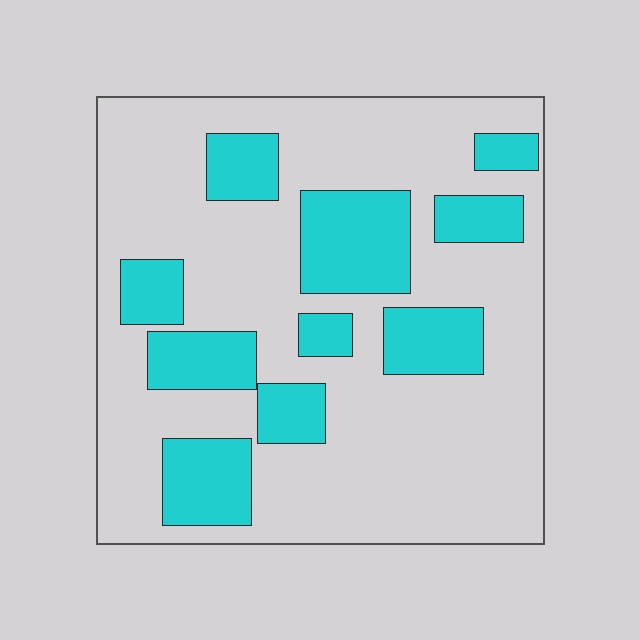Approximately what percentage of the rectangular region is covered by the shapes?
Approximately 25%.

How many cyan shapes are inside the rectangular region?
10.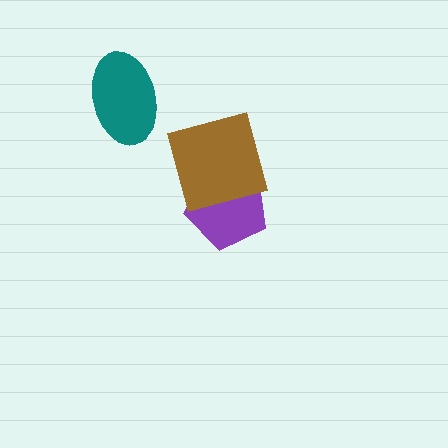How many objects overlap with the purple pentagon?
1 object overlaps with the purple pentagon.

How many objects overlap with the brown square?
1 object overlaps with the brown square.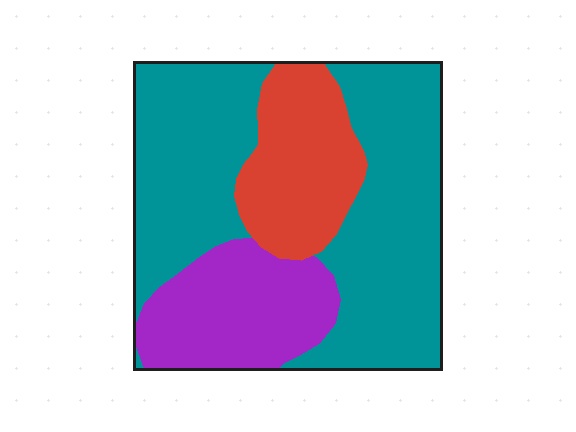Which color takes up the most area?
Teal, at roughly 60%.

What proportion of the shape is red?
Red takes up about one fifth (1/5) of the shape.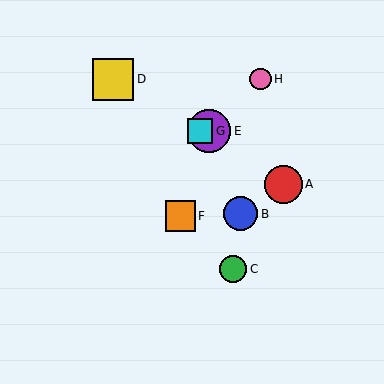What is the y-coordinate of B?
Object B is at y≈214.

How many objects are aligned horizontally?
2 objects (E, G) are aligned horizontally.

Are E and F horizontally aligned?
No, E is at y≈131 and F is at y≈216.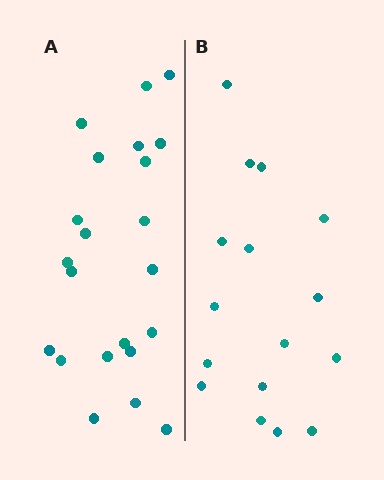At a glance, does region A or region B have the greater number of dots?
Region A (the left region) has more dots.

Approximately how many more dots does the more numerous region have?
Region A has about 6 more dots than region B.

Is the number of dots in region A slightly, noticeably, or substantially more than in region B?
Region A has noticeably more, but not dramatically so. The ratio is roughly 1.4 to 1.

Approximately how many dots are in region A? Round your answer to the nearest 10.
About 20 dots. (The exact count is 22, which rounds to 20.)